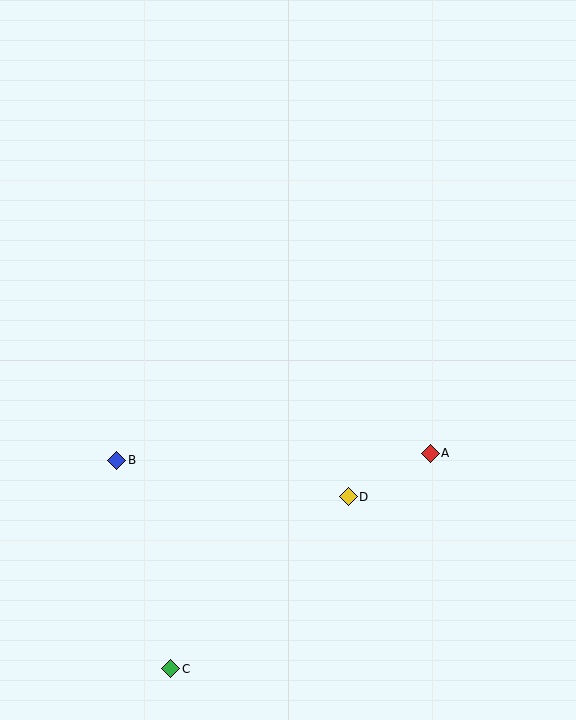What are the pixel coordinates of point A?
Point A is at (430, 453).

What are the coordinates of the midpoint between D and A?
The midpoint between D and A is at (389, 475).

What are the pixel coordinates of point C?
Point C is at (171, 669).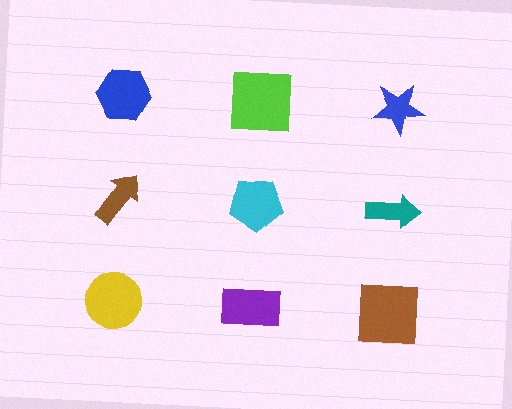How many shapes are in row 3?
3 shapes.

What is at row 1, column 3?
A blue star.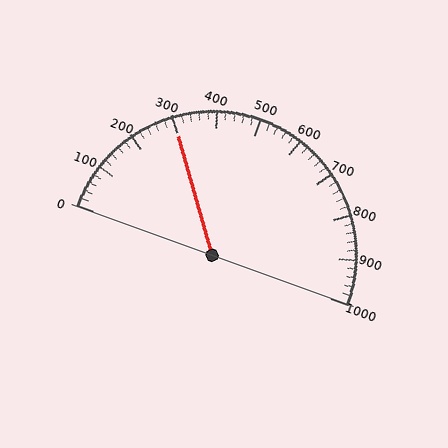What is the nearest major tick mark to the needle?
The nearest major tick mark is 300.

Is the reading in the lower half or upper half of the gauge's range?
The reading is in the lower half of the range (0 to 1000).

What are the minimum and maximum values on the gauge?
The gauge ranges from 0 to 1000.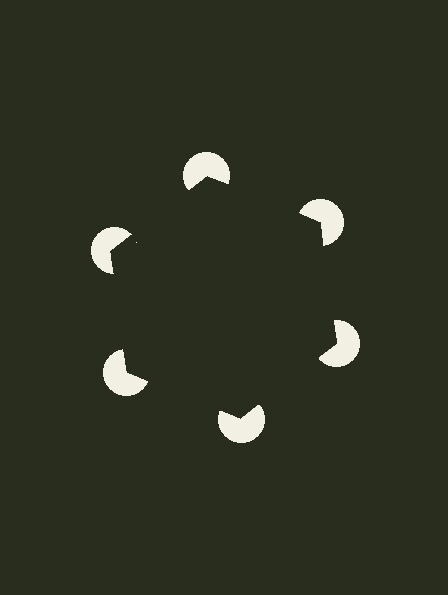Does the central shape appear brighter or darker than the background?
It typically appears slightly darker than the background, even though no actual brightness change is drawn.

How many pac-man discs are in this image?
There are 6 — one at each vertex of the illusory hexagon.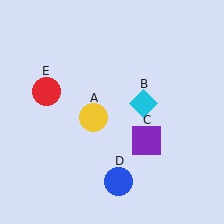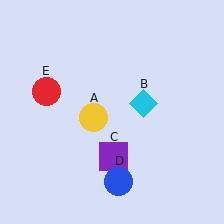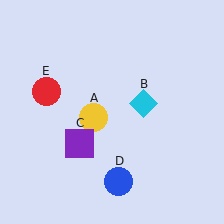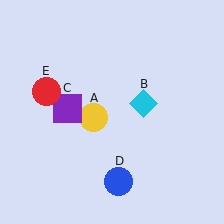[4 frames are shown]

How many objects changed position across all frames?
1 object changed position: purple square (object C).